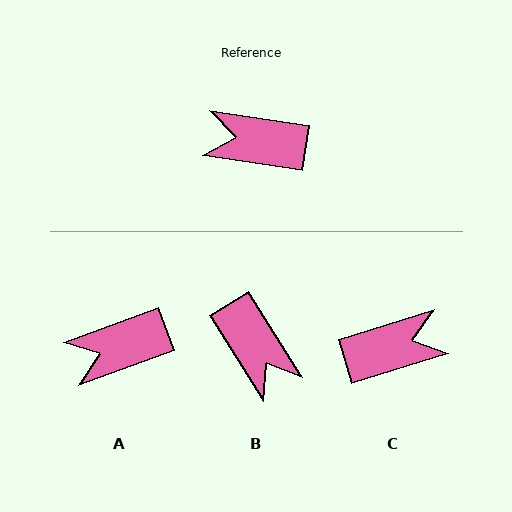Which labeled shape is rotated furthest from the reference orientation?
C, about 154 degrees away.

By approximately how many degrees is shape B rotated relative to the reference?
Approximately 130 degrees counter-clockwise.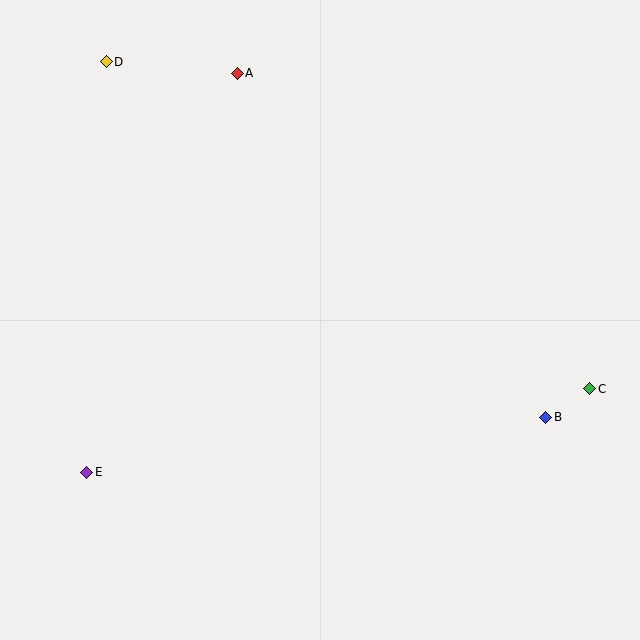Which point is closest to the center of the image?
Point B at (546, 417) is closest to the center.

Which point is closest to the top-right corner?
Point C is closest to the top-right corner.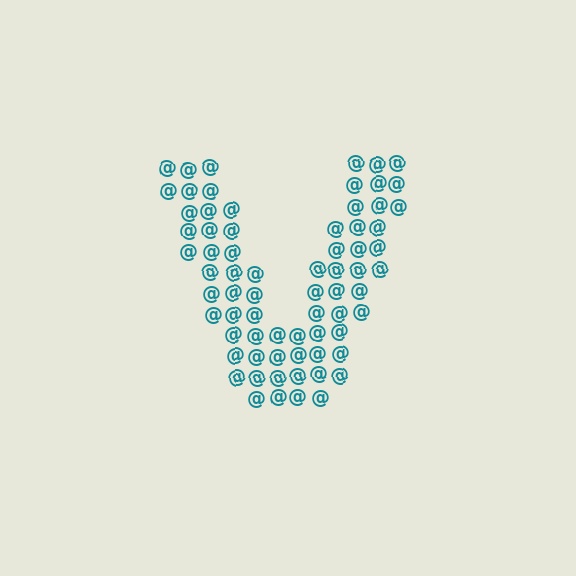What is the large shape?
The large shape is the letter V.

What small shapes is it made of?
It is made of small at signs.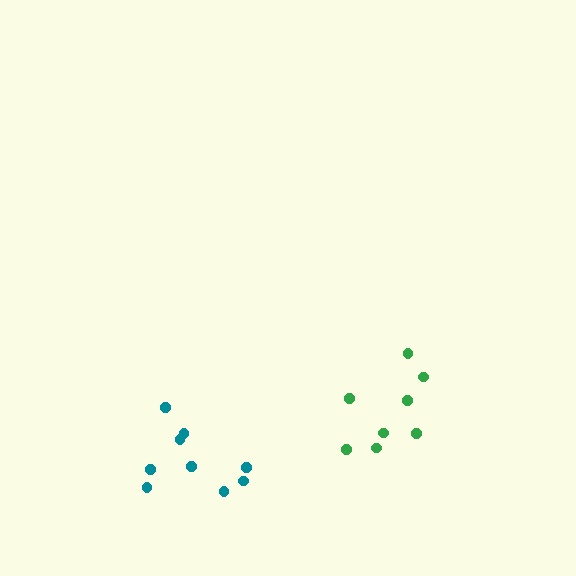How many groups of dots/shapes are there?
There are 2 groups.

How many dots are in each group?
Group 1: 8 dots, Group 2: 9 dots (17 total).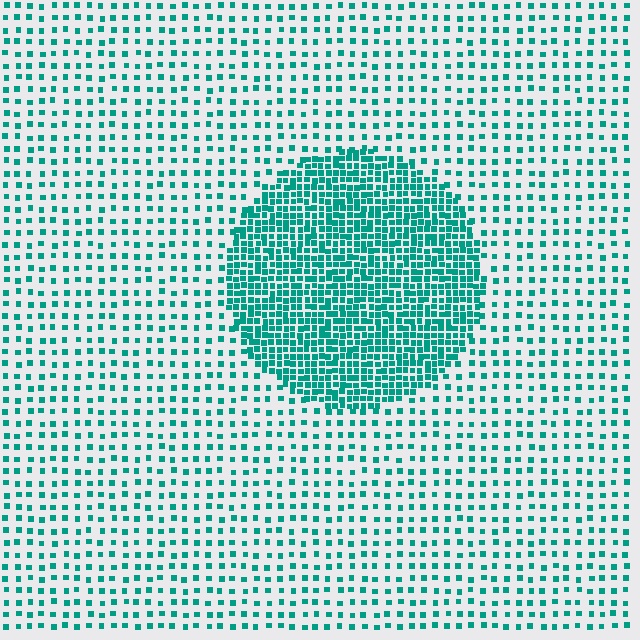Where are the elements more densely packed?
The elements are more densely packed inside the circle boundary.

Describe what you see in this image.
The image contains small teal elements arranged at two different densities. A circle-shaped region is visible where the elements are more densely packed than the surrounding area.